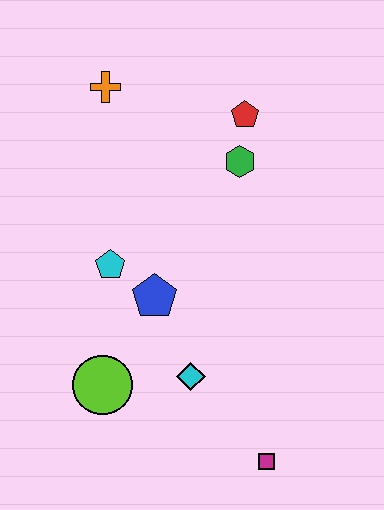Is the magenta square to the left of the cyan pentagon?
No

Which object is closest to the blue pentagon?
The cyan pentagon is closest to the blue pentagon.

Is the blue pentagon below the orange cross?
Yes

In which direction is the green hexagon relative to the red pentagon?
The green hexagon is below the red pentagon.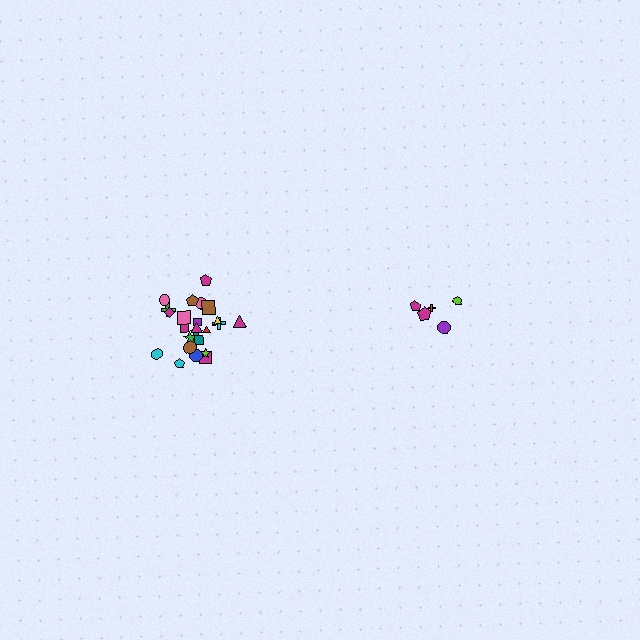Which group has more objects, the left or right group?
The left group.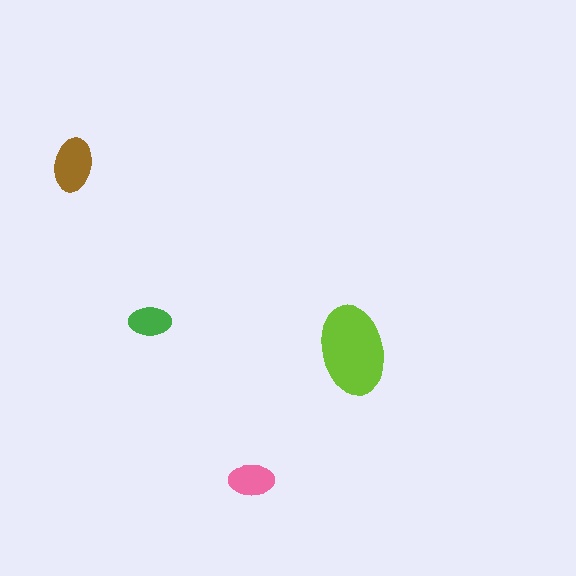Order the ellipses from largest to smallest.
the lime one, the brown one, the pink one, the green one.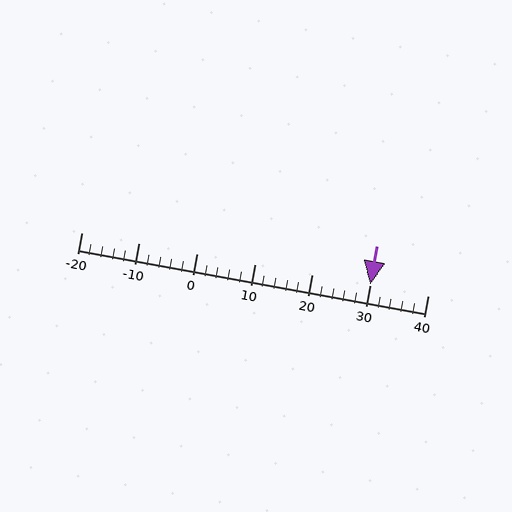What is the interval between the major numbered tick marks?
The major tick marks are spaced 10 units apart.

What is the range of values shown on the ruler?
The ruler shows values from -20 to 40.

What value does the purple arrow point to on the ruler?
The purple arrow points to approximately 30.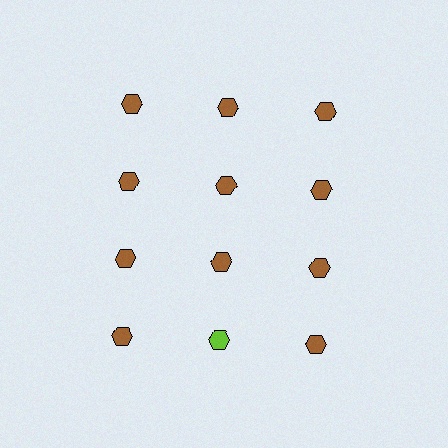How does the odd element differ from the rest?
It has a different color: lime instead of brown.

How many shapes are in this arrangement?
There are 12 shapes arranged in a grid pattern.